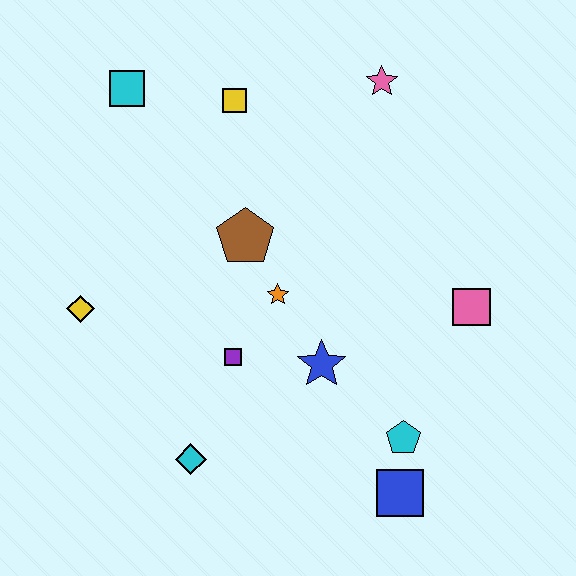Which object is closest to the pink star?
The yellow square is closest to the pink star.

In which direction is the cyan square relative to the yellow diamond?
The cyan square is above the yellow diamond.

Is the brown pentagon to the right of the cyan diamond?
Yes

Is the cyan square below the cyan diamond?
No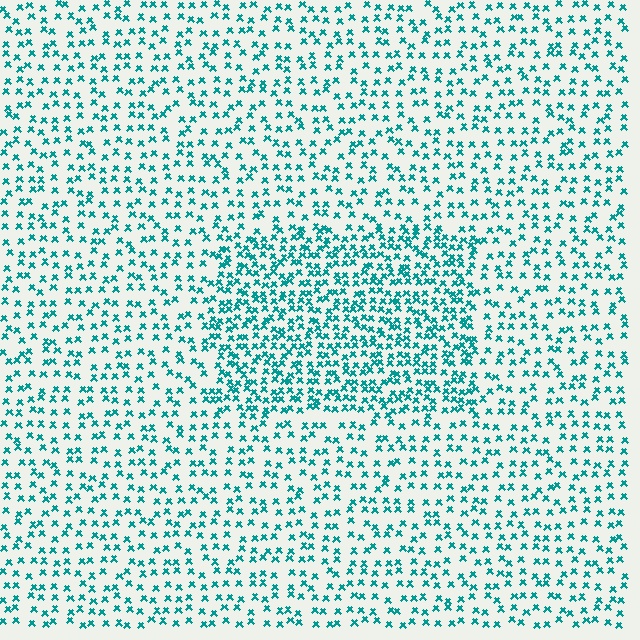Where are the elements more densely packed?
The elements are more densely packed inside the rectangle boundary.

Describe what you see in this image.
The image contains small teal elements arranged at two different densities. A rectangle-shaped region is visible where the elements are more densely packed than the surrounding area.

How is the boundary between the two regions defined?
The boundary is defined by a change in element density (approximately 1.9x ratio). All elements are the same color, size, and shape.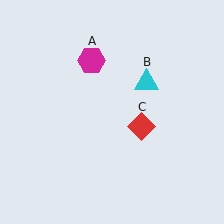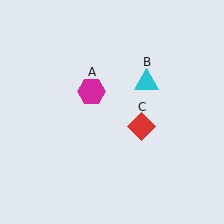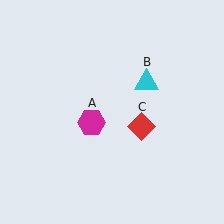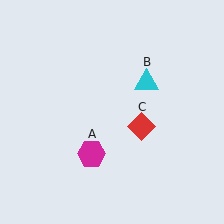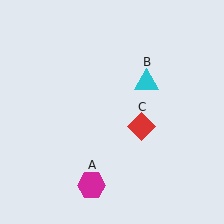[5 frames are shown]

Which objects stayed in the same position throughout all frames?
Cyan triangle (object B) and red diamond (object C) remained stationary.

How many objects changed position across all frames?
1 object changed position: magenta hexagon (object A).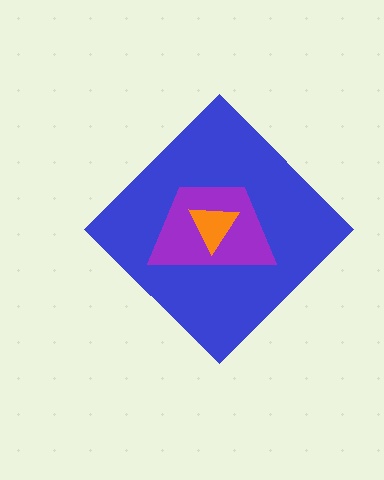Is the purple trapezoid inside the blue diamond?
Yes.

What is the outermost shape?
The blue diamond.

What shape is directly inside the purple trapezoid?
The orange triangle.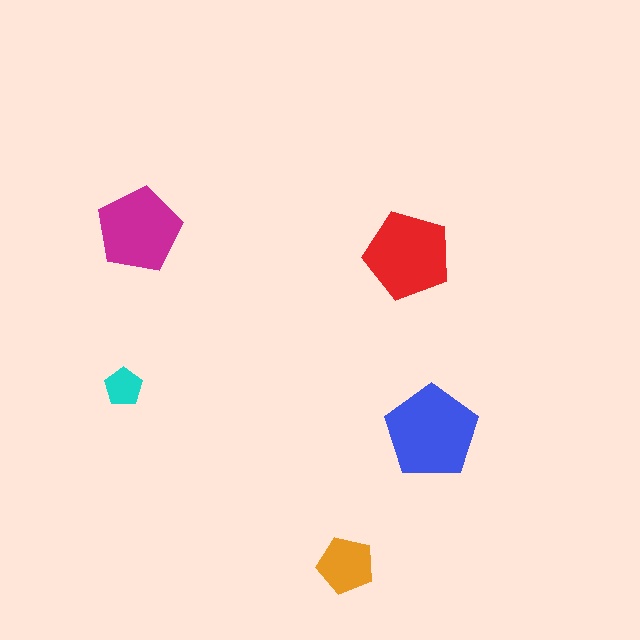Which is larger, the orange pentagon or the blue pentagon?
The blue one.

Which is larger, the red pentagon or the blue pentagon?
The blue one.